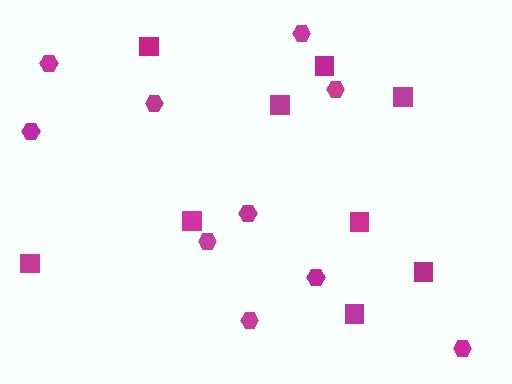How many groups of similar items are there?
There are 2 groups: one group of hexagons (10) and one group of squares (9).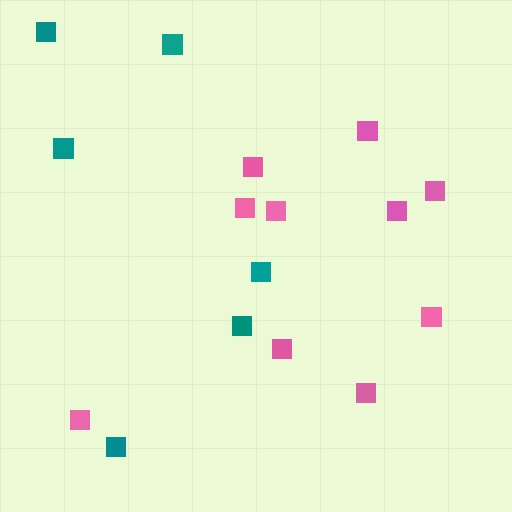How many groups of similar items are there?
There are 2 groups: one group of teal squares (6) and one group of pink squares (10).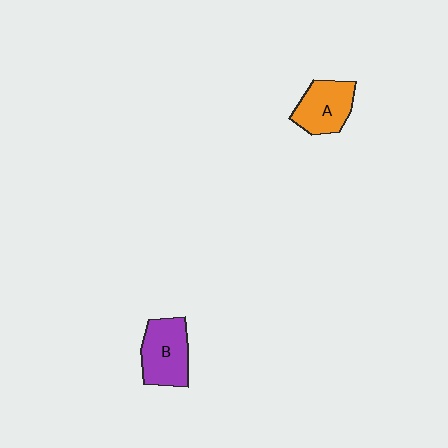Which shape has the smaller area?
Shape A (orange).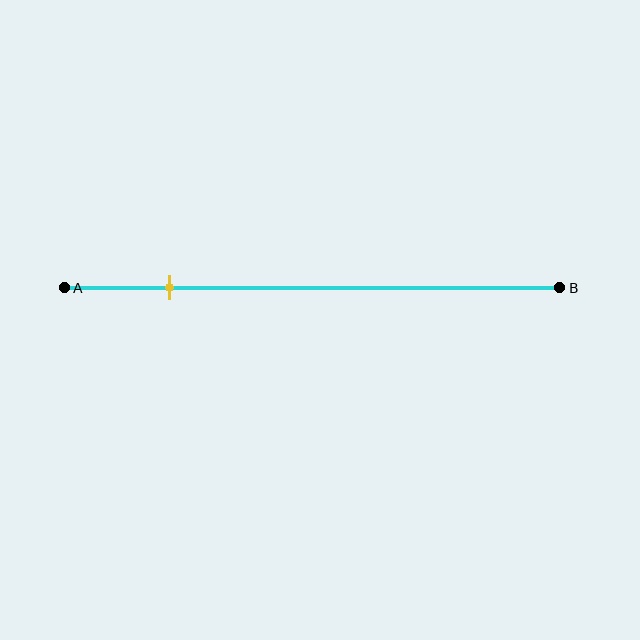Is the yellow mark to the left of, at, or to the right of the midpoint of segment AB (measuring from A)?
The yellow mark is to the left of the midpoint of segment AB.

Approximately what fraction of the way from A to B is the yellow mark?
The yellow mark is approximately 20% of the way from A to B.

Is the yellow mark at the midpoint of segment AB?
No, the mark is at about 20% from A, not at the 50% midpoint.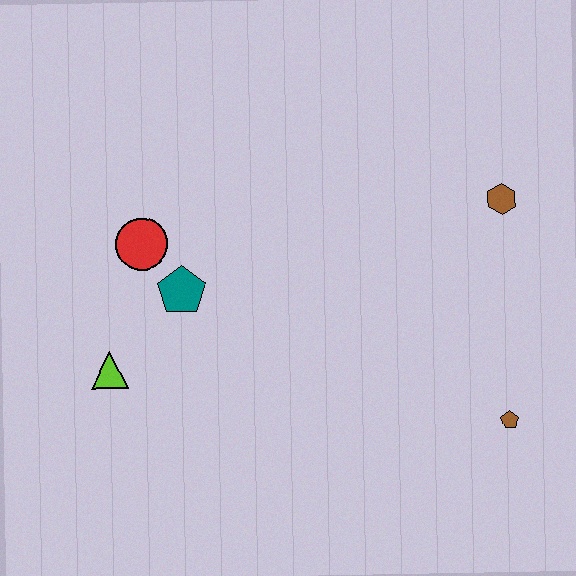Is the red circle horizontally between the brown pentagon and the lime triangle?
Yes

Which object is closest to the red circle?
The teal pentagon is closest to the red circle.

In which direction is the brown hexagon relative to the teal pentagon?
The brown hexagon is to the right of the teal pentagon.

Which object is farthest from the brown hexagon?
The lime triangle is farthest from the brown hexagon.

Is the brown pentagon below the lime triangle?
Yes